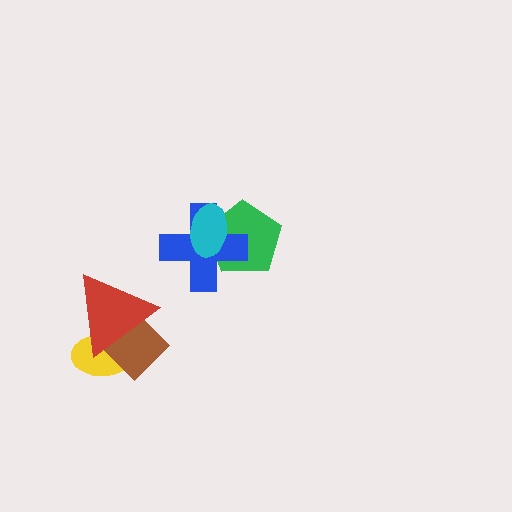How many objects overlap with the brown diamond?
2 objects overlap with the brown diamond.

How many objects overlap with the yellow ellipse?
2 objects overlap with the yellow ellipse.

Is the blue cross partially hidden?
Yes, it is partially covered by another shape.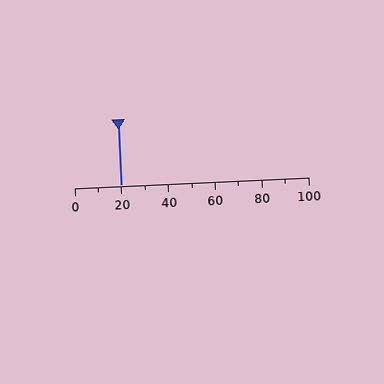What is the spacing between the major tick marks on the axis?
The major ticks are spaced 20 apart.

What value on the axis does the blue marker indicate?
The marker indicates approximately 20.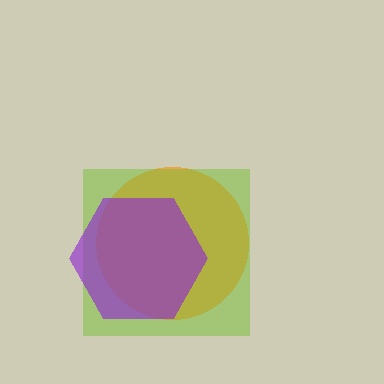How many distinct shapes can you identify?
There are 3 distinct shapes: an orange circle, a lime square, a purple hexagon.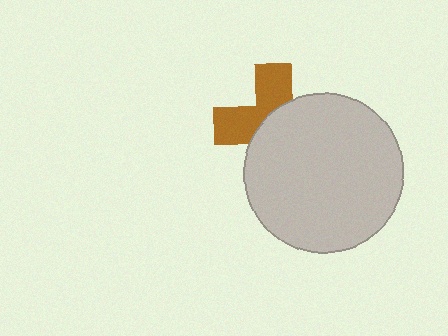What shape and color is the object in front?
The object in front is a light gray circle.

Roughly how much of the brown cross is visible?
A small part of it is visible (roughly 42%).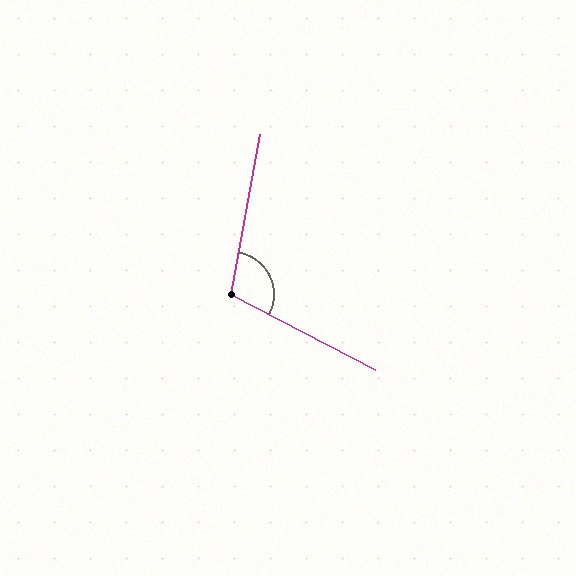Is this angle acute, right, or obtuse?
It is obtuse.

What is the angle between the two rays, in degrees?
Approximately 107 degrees.